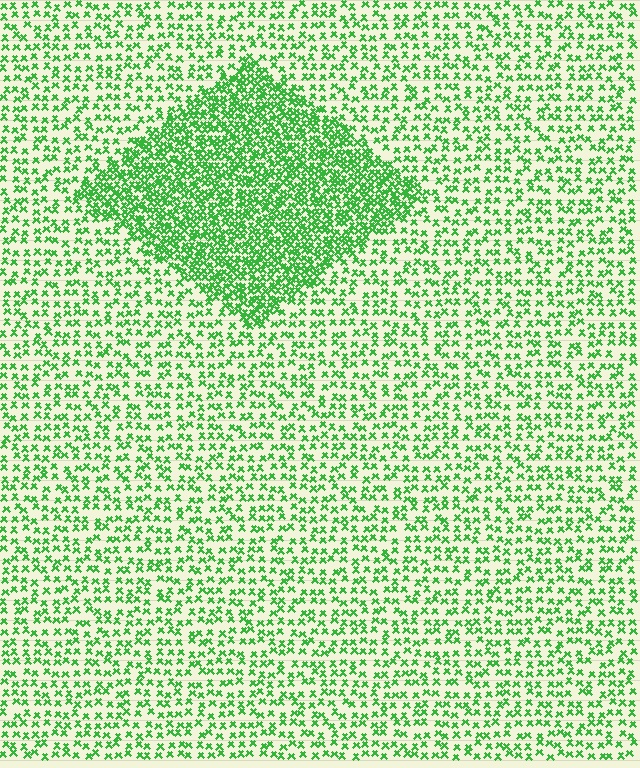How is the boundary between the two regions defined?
The boundary is defined by a change in element density (approximately 2.4x ratio). All elements are the same color, size, and shape.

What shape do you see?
I see a diamond.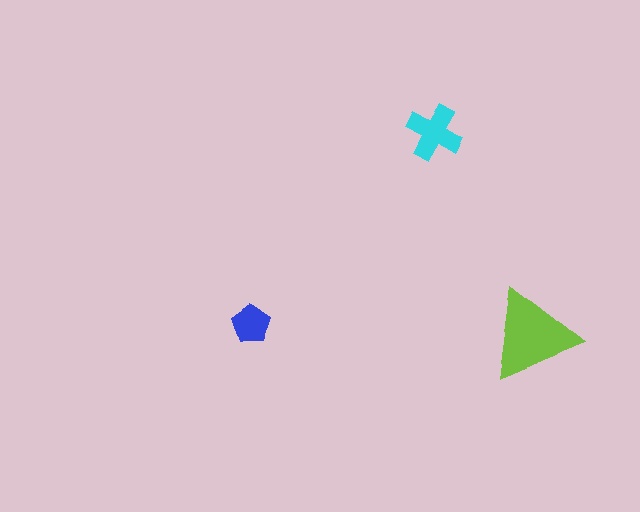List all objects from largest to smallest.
The lime triangle, the cyan cross, the blue pentagon.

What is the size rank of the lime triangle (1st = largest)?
1st.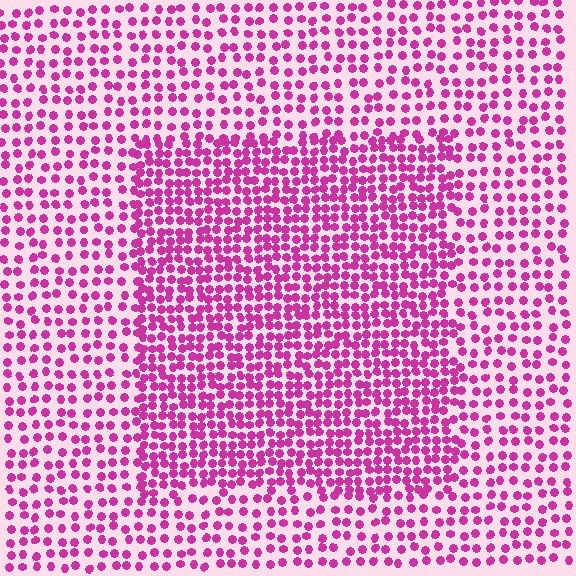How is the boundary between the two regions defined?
The boundary is defined by a change in element density (approximately 1.8x ratio). All elements are the same color, size, and shape.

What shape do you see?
I see a rectangle.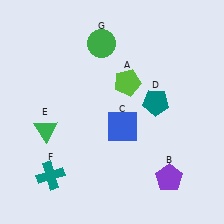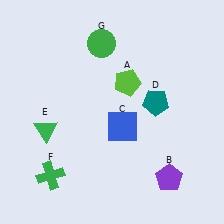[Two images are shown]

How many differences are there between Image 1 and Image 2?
There is 1 difference between the two images.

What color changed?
The cross (F) changed from teal in Image 1 to green in Image 2.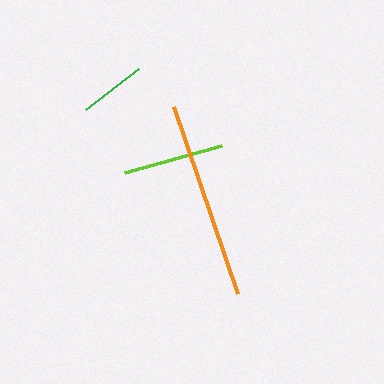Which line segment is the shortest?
The green line is the shortest at approximately 67 pixels.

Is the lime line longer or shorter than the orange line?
The orange line is longer than the lime line.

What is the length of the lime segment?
The lime segment is approximately 100 pixels long.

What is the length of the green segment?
The green segment is approximately 67 pixels long.